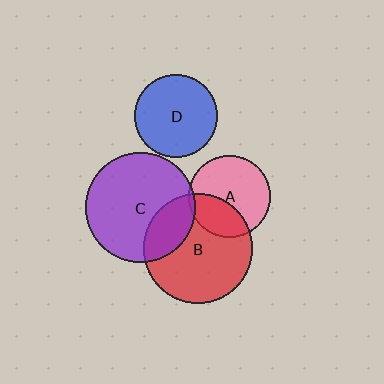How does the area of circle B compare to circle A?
Approximately 1.8 times.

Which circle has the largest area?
Circle C (purple).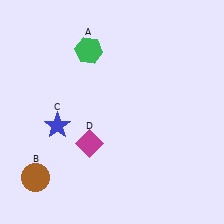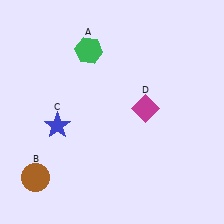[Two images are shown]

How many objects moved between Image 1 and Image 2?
1 object moved between the two images.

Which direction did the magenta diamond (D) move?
The magenta diamond (D) moved right.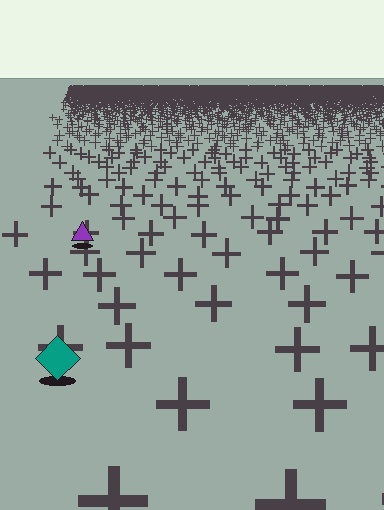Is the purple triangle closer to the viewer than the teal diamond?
No. The teal diamond is closer — you can tell from the texture gradient: the ground texture is coarser near it.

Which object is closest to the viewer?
The teal diamond is closest. The texture marks near it are larger and more spread out.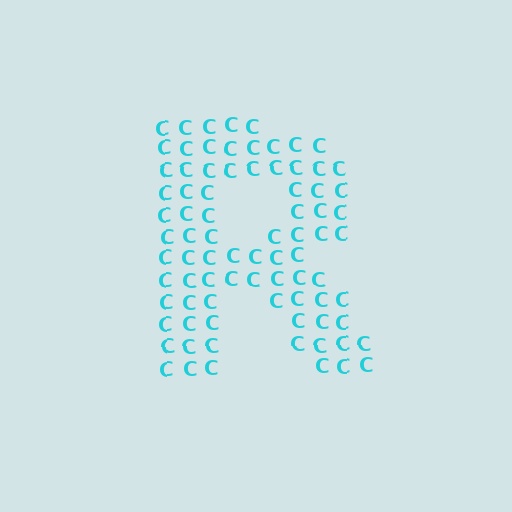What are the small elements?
The small elements are letter C's.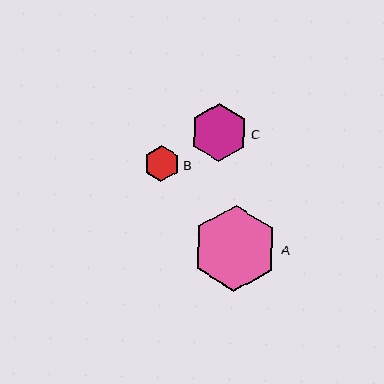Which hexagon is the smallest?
Hexagon B is the smallest with a size of approximately 36 pixels.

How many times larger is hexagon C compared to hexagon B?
Hexagon C is approximately 1.6 times the size of hexagon B.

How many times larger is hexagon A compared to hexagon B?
Hexagon A is approximately 2.4 times the size of hexagon B.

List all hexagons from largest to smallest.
From largest to smallest: A, C, B.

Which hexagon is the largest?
Hexagon A is the largest with a size of approximately 86 pixels.